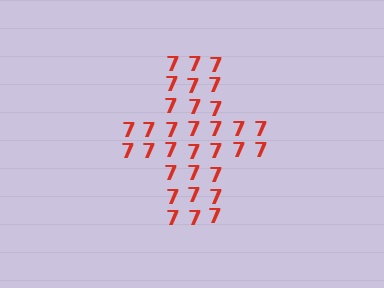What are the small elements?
The small elements are digit 7's.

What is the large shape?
The large shape is a cross.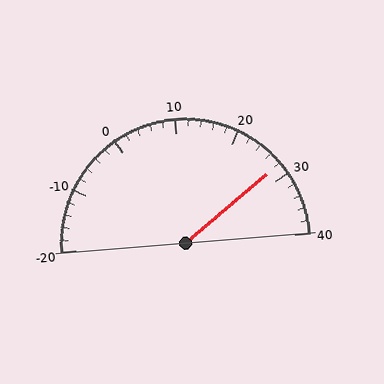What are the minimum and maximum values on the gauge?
The gauge ranges from -20 to 40.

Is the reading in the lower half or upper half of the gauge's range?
The reading is in the upper half of the range (-20 to 40).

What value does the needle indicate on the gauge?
The needle indicates approximately 28.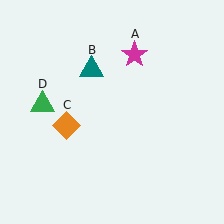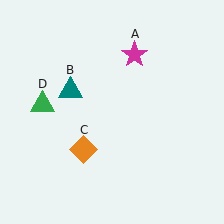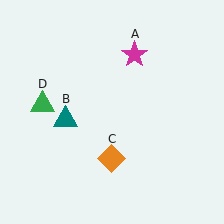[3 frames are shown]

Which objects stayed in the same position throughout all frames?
Magenta star (object A) and green triangle (object D) remained stationary.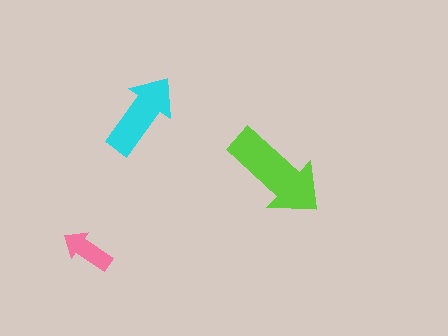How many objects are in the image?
There are 3 objects in the image.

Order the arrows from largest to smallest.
the lime one, the cyan one, the pink one.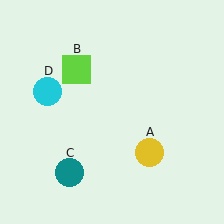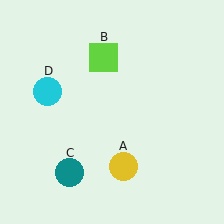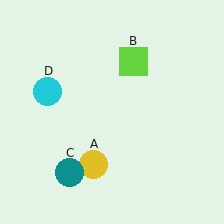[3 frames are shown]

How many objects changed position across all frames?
2 objects changed position: yellow circle (object A), lime square (object B).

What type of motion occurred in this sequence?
The yellow circle (object A), lime square (object B) rotated clockwise around the center of the scene.